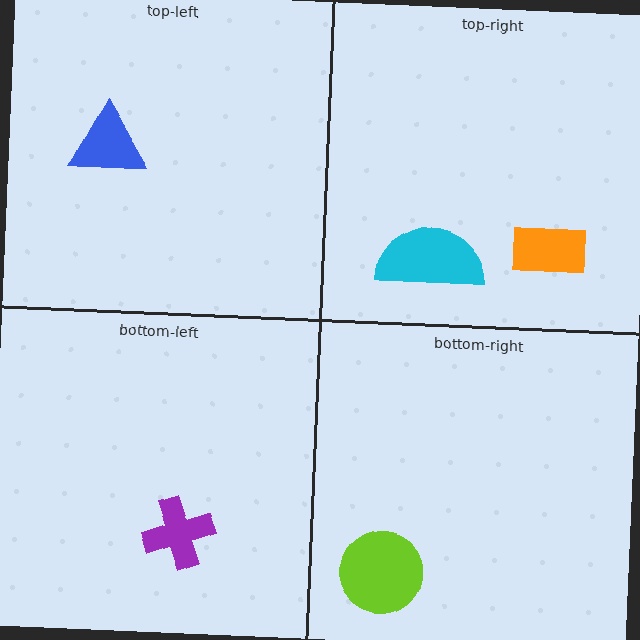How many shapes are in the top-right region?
2.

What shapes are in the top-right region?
The cyan semicircle, the orange rectangle.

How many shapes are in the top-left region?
1.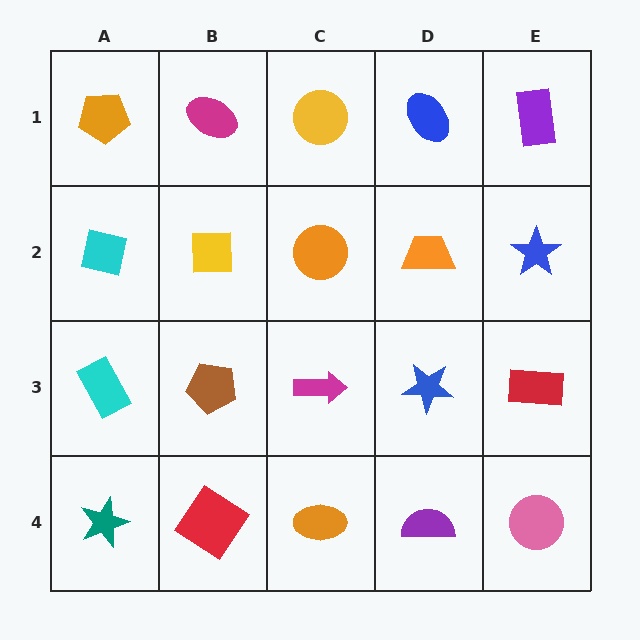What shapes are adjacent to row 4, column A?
A cyan rectangle (row 3, column A), a red diamond (row 4, column B).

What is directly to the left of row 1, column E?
A blue ellipse.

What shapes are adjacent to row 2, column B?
A magenta ellipse (row 1, column B), a brown pentagon (row 3, column B), a cyan square (row 2, column A), an orange circle (row 2, column C).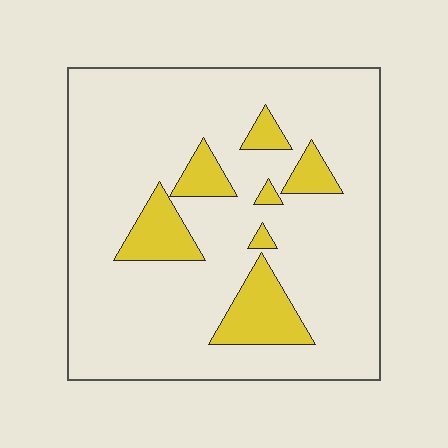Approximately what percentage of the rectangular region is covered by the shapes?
Approximately 15%.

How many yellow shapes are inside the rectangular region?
7.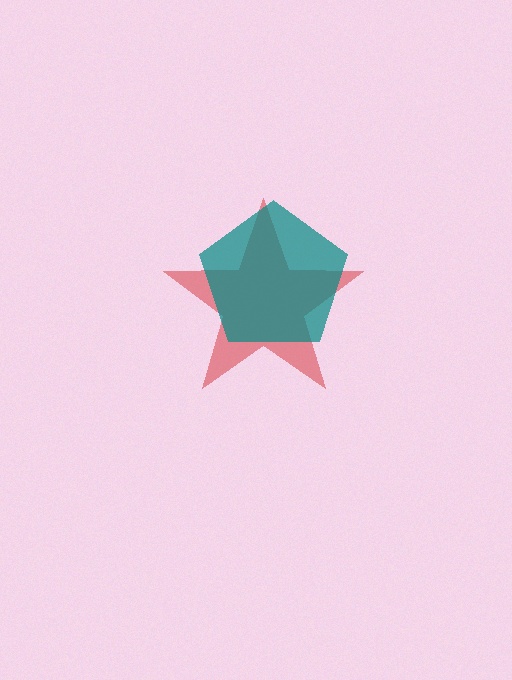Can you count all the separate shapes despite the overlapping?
Yes, there are 2 separate shapes.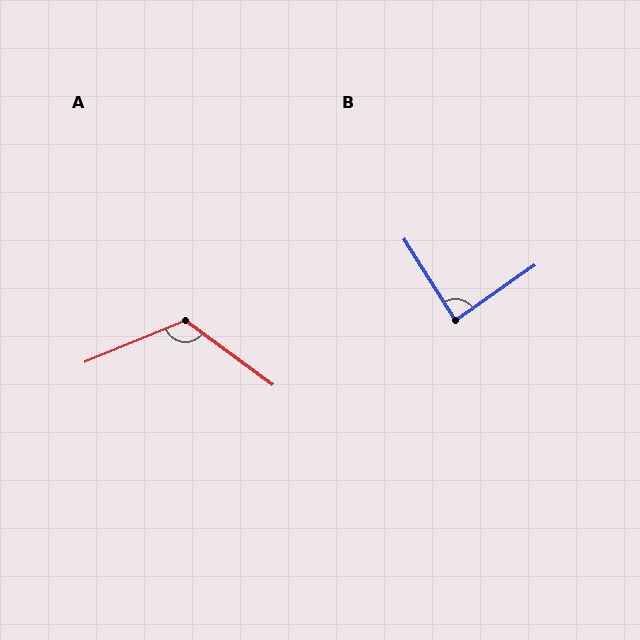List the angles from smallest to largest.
B (87°), A (121°).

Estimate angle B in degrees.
Approximately 87 degrees.